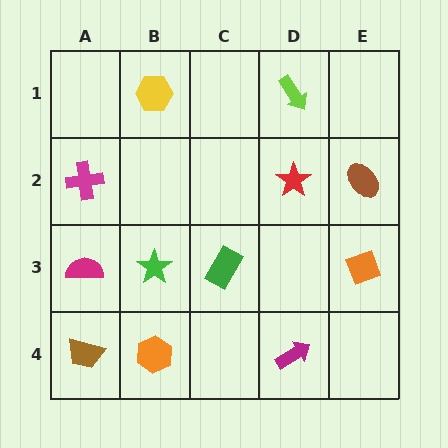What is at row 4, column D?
A magenta arrow.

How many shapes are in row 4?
3 shapes.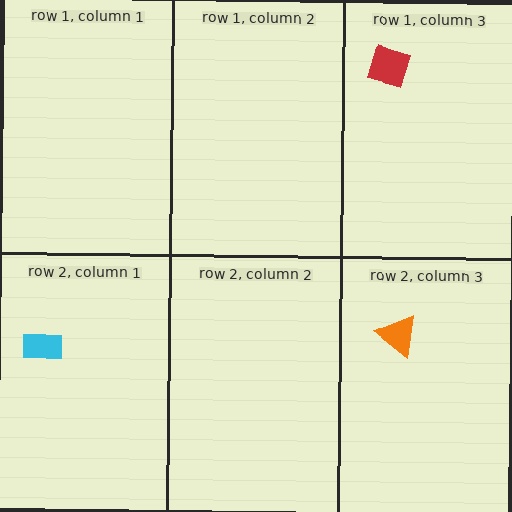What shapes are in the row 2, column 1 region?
The cyan rectangle.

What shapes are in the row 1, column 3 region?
The red diamond.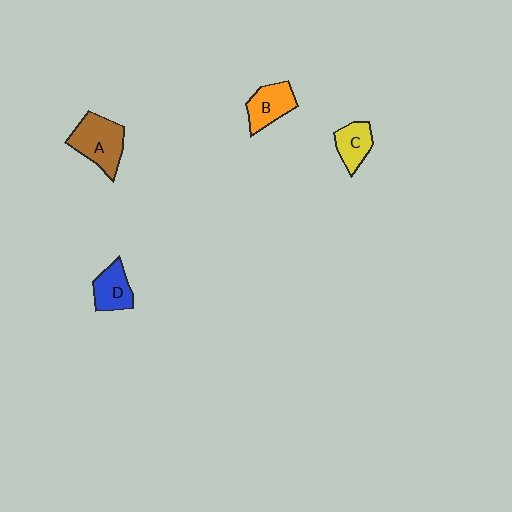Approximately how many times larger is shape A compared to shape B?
Approximately 1.4 times.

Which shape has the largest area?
Shape A (brown).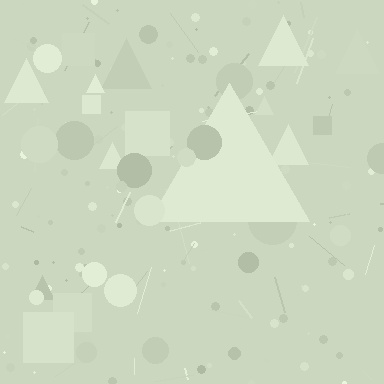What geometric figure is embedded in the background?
A triangle is embedded in the background.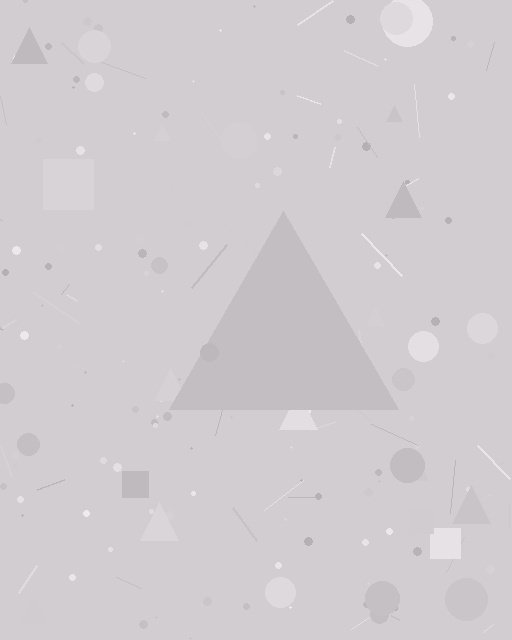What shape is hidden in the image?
A triangle is hidden in the image.